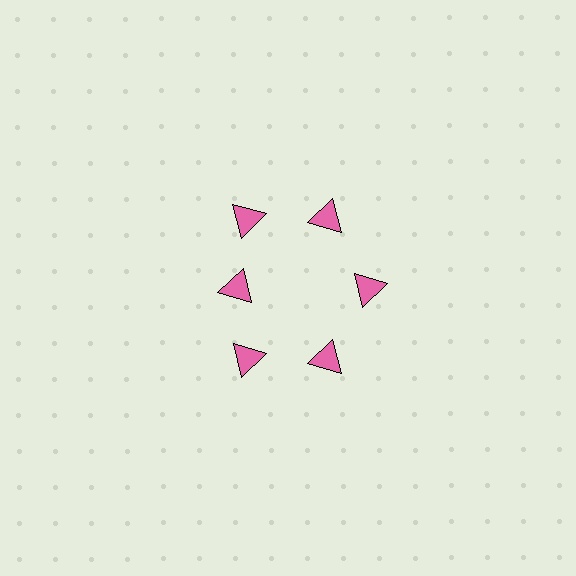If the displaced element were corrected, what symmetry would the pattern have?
It would have 6-fold rotational symmetry — the pattern would map onto itself every 60 degrees.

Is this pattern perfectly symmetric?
No. The 6 pink triangles are arranged in a ring, but one element near the 9 o'clock position is pulled inward toward the center, breaking the 6-fold rotational symmetry.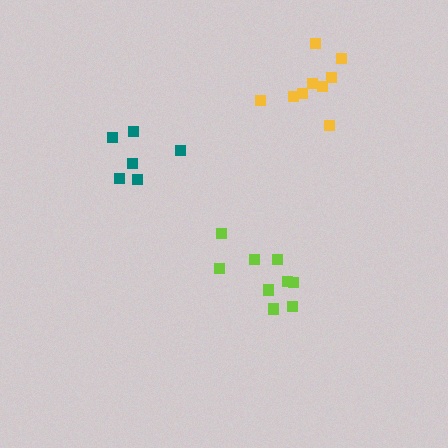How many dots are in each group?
Group 1: 9 dots, Group 2: 9 dots, Group 3: 6 dots (24 total).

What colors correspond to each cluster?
The clusters are colored: lime, yellow, teal.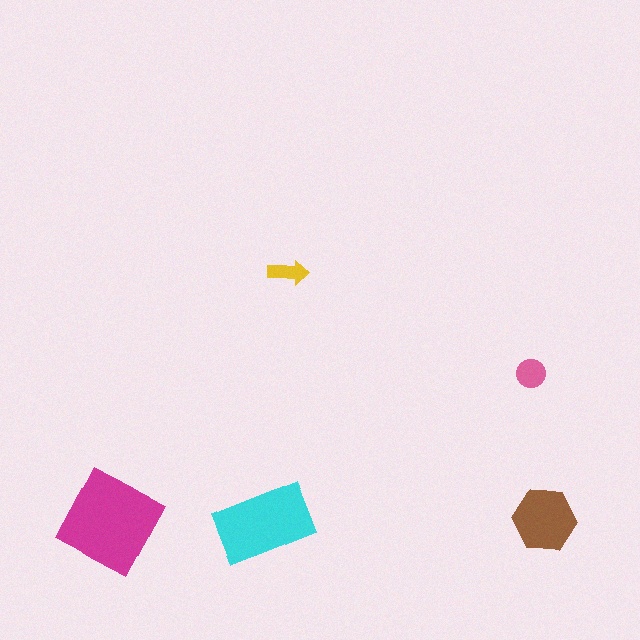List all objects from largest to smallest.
The magenta square, the cyan rectangle, the brown hexagon, the pink circle, the yellow arrow.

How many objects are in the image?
There are 5 objects in the image.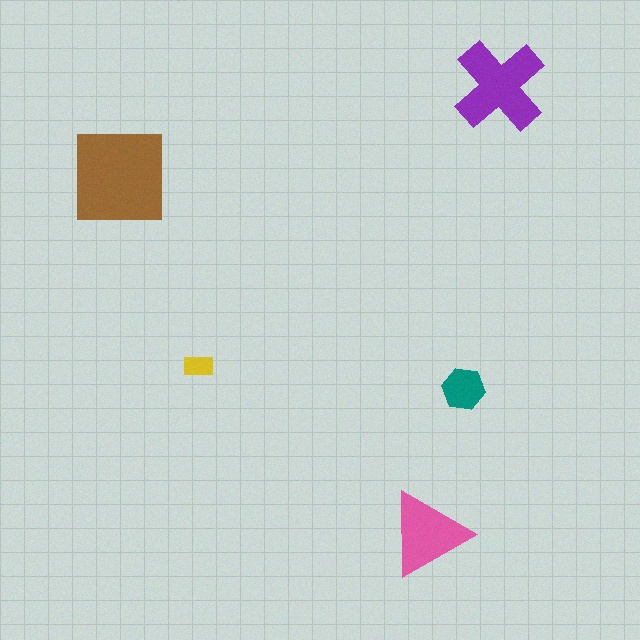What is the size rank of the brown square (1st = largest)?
1st.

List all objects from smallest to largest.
The yellow rectangle, the teal hexagon, the pink triangle, the purple cross, the brown square.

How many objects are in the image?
There are 5 objects in the image.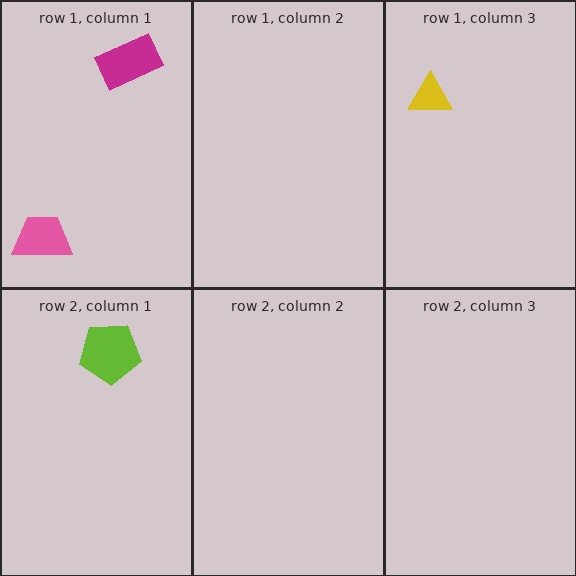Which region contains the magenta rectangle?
The row 1, column 1 region.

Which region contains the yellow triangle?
The row 1, column 3 region.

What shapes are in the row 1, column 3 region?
The yellow triangle.